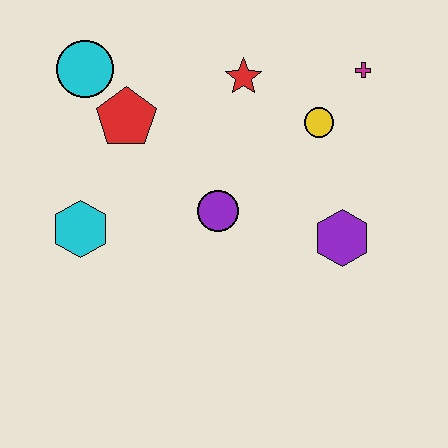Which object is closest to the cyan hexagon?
The red pentagon is closest to the cyan hexagon.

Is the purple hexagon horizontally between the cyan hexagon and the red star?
No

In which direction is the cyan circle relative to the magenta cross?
The cyan circle is to the left of the magenta cross.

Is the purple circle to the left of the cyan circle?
No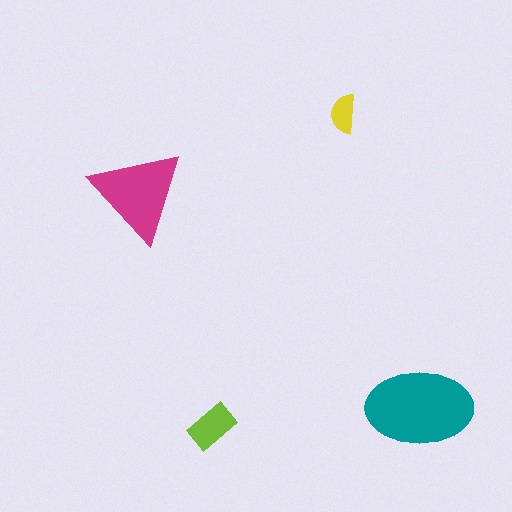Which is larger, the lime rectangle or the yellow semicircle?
The lime rectangle.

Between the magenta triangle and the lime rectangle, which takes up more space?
The magenta triangle.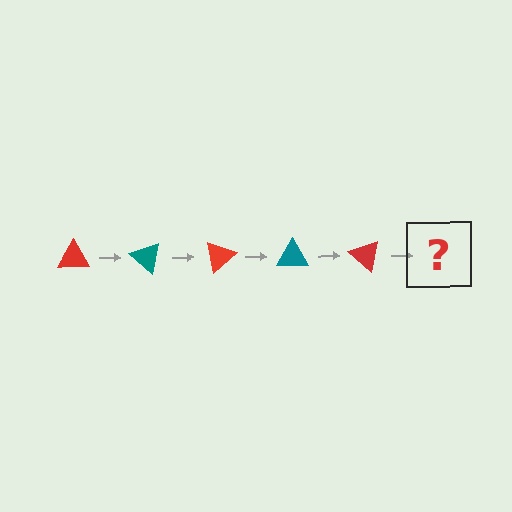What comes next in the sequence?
The next element should be a teal triangle, rotated 200 degrees from the start.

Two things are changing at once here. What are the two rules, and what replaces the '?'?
The two rules are that it rotates 40 degrees each step and the color cycles through red and teal. The '?' should be a teal triangle, rotated 200 degrees from the start.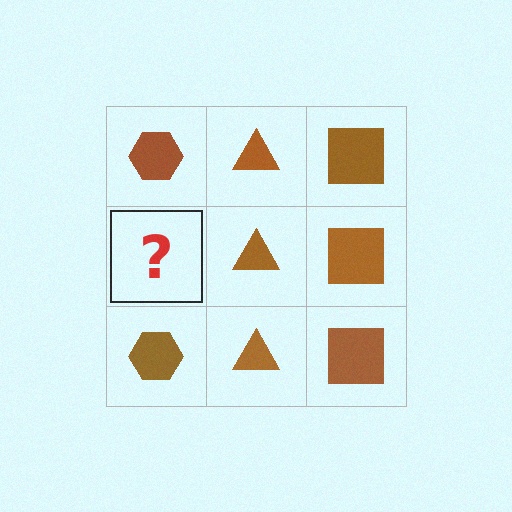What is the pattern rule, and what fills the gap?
The rule is that each column has a consistent shape. The gap should be filled with a brown hexagon.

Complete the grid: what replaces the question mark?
The question mark should be replaced with a brown hexagon.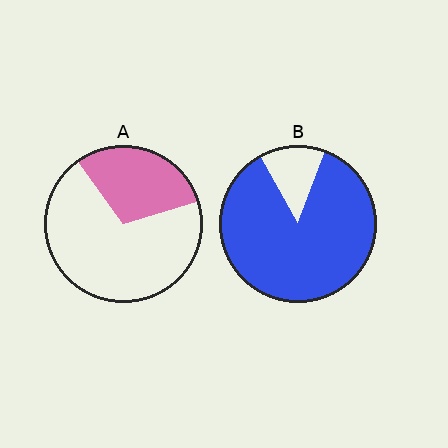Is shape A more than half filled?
No.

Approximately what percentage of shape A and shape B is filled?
A is approximately 30% and B is approximately 85%.